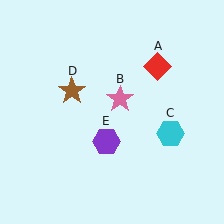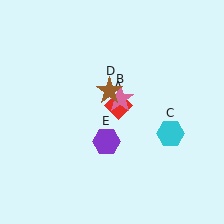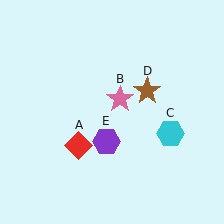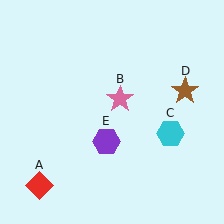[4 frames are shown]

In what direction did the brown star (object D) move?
The brown star (object D) moved right.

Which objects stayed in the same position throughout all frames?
Pink star (object B) and cyan hexagon (object C) and purple hexagon (object E) remained stationary.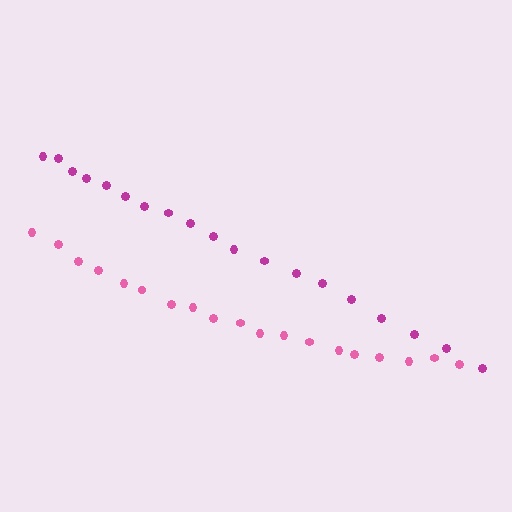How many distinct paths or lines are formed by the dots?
There are 2 distinct paths.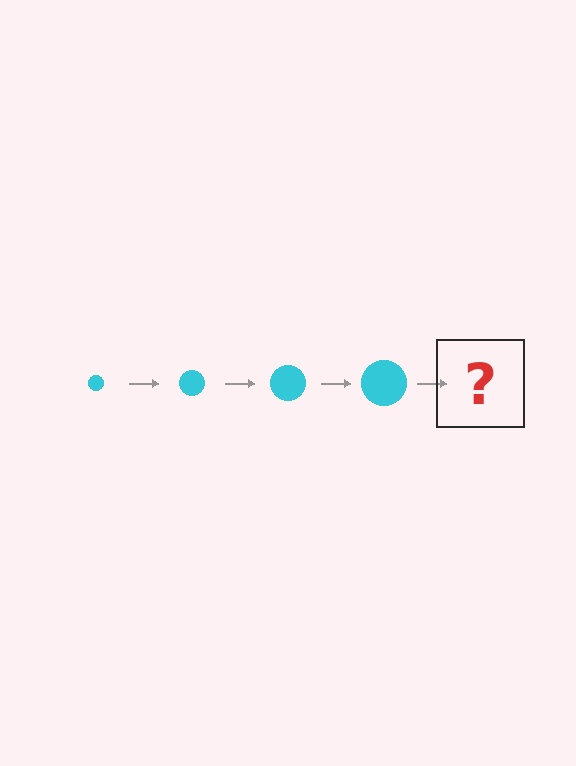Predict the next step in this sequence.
The next step is a cyan circle, larger than the previous one.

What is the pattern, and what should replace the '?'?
The pattern is that the circle gets progressively larger each step. The '?' should be a cyan circle, larger than the previous one.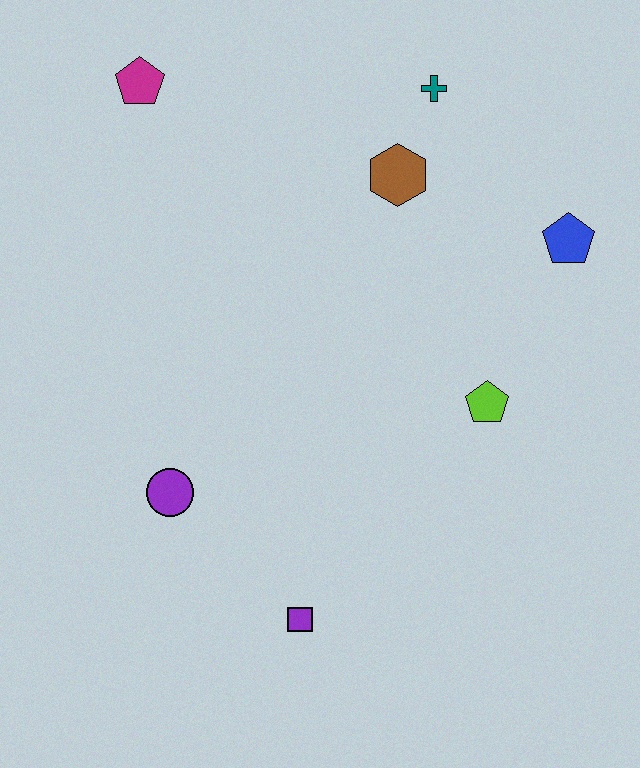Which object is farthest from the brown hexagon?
The purple square is farthest from the brown hexagon.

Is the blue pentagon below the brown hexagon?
Yes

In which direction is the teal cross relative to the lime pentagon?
The teal cross is above the lime pentagon.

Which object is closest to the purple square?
The purple circle is closest to the purple square.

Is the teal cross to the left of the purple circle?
No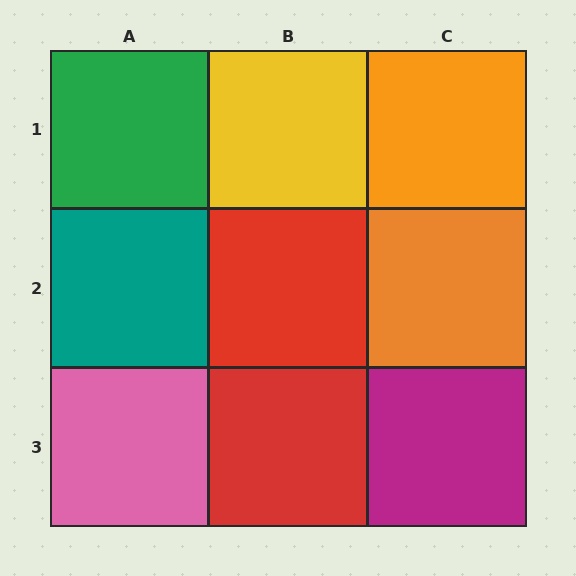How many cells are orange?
2 cells are orange.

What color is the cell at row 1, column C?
Orange.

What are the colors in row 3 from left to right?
Pink, red, magenta.